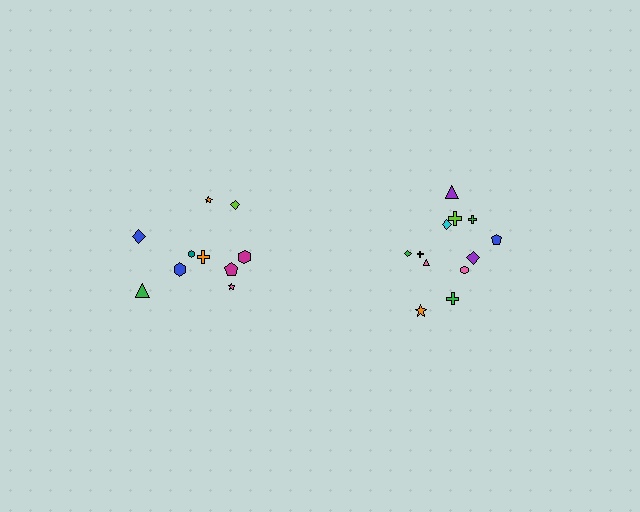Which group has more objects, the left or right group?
The right group.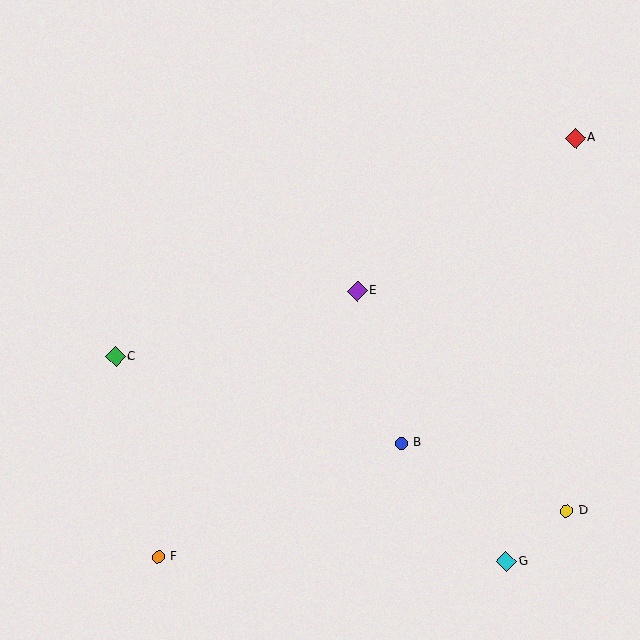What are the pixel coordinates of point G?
Point G is at (507, 562).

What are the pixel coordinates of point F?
Point F is at (158, 557).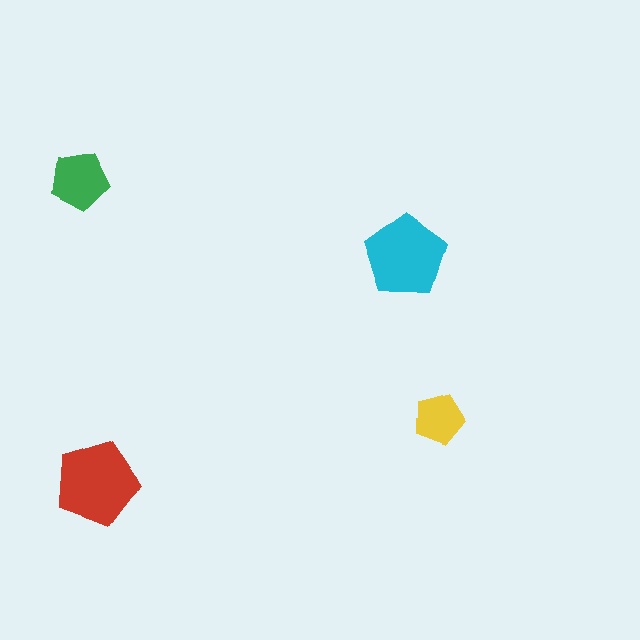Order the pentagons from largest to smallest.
the red one, the cyan one, the green one, the yellow one.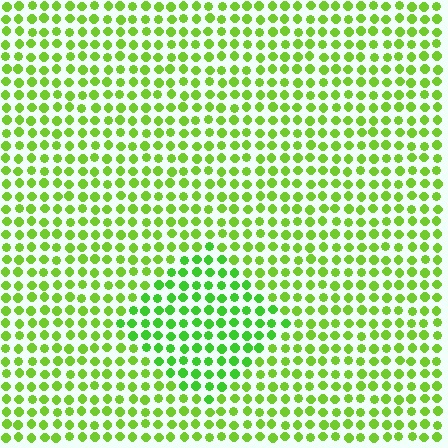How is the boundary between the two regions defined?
The boundary is defined purely by a slight shift in hue (about 21 degrees). Spacing, size, and orientation are identical on both sides.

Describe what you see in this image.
The image is filled with small lime elements in a uniform arrangement. A diamond-shaped region is visible where the elements are tinted to a slightly different hue, forming a subtle color boundary.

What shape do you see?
I see a diamond.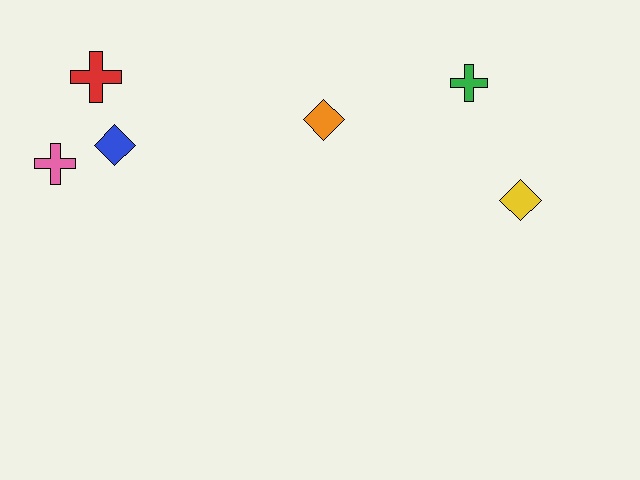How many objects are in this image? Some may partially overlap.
There are 6 objects.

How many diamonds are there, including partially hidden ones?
There are 3 diamonds.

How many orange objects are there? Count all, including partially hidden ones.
There is 1 orange object.